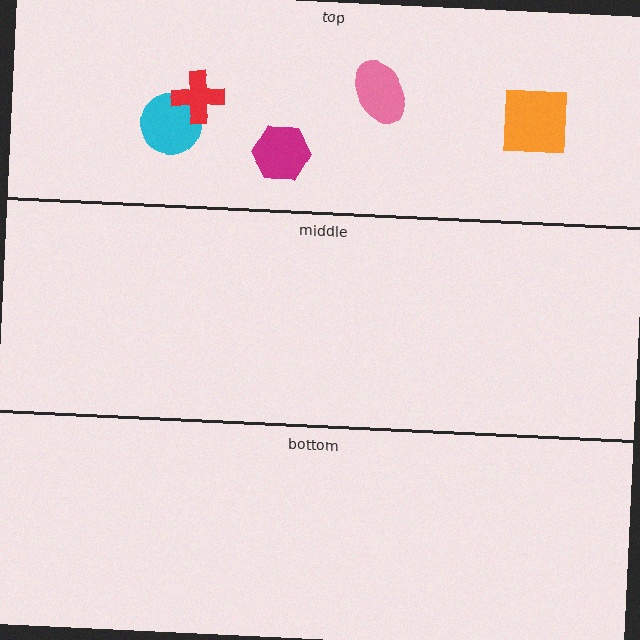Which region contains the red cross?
The top region.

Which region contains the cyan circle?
The top region.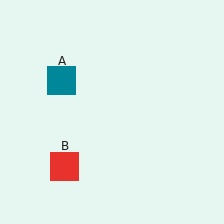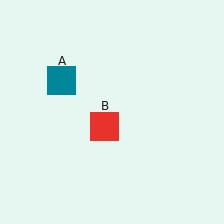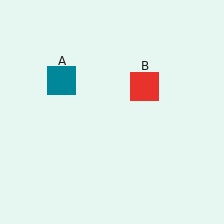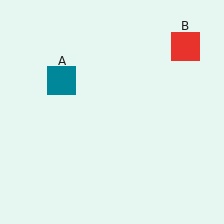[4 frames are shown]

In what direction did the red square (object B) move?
The red square (object B) moved up and to the right.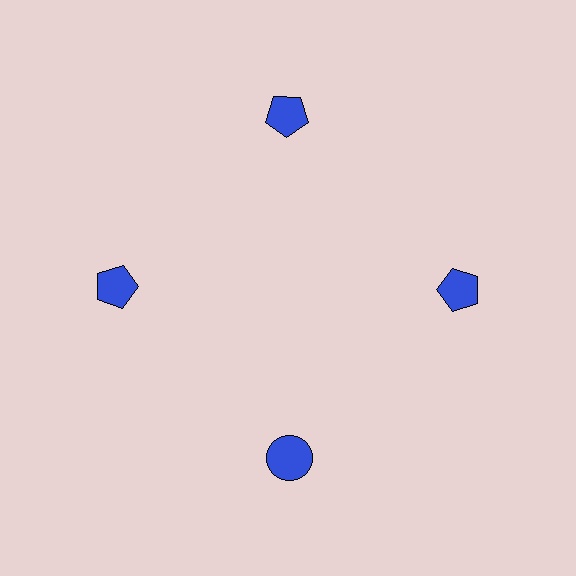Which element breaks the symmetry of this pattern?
The blue circle at roughly the 6 o'clock position breaks the symmetry. All other shapes are blue pentagons.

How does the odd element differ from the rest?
It has a different shape: circle instead of pentagon.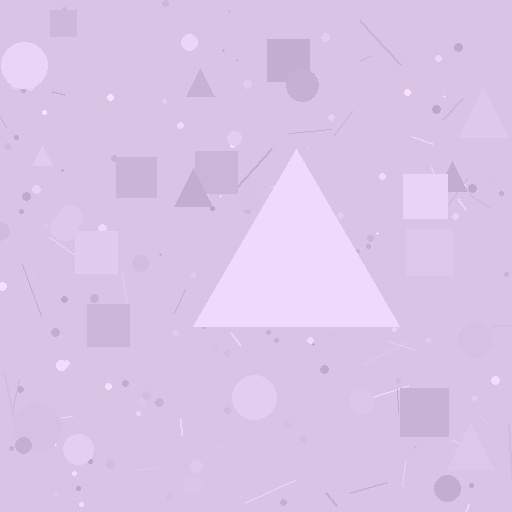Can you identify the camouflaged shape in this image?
The camouflaged shape is a triangle.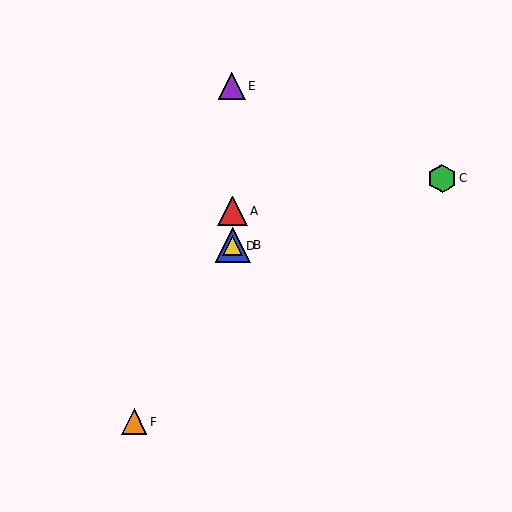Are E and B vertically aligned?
Yes, both are at x≈231.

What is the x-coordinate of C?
Object C is at x≈442.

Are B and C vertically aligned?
No, B is at x≈233 and C is at x≈442.